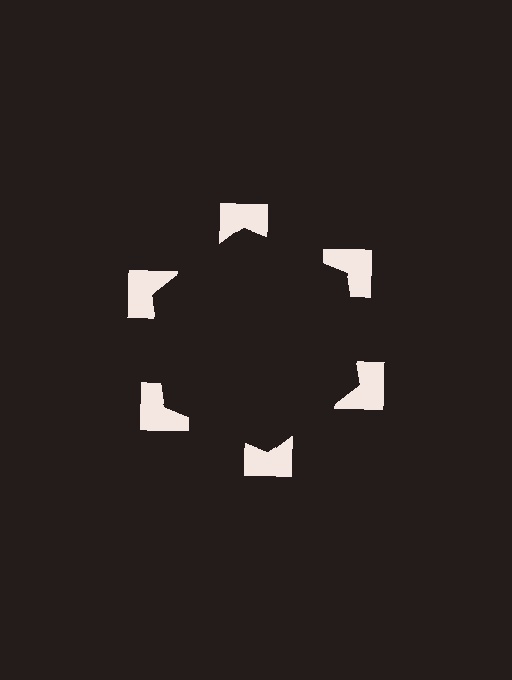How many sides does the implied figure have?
6 sides.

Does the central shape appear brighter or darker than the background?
It typically appears slightly darker than the background, even though no actual brightness change is drawn.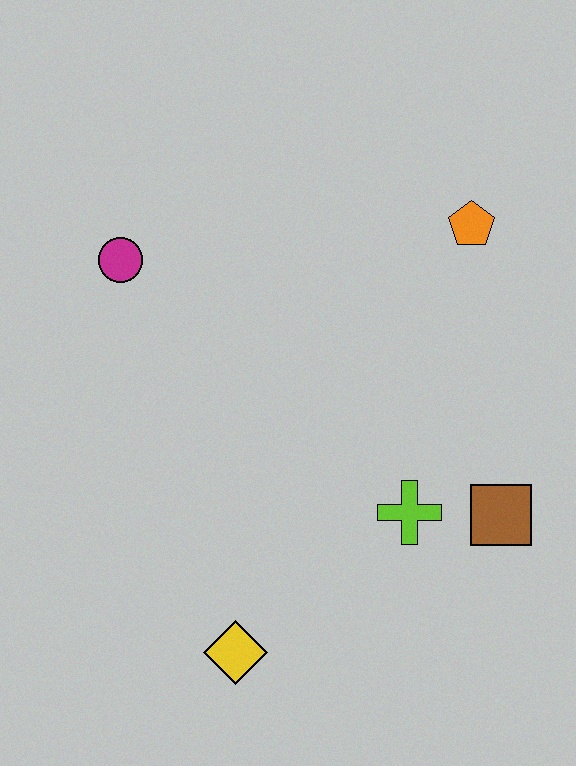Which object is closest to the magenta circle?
The orange pentagon is closest to the magenta circle.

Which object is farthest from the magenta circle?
The brown square is farthest from the magenta circle.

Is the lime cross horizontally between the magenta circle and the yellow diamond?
No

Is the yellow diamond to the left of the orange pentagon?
Yes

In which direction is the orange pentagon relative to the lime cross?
The orange pentagon is above the lime cross.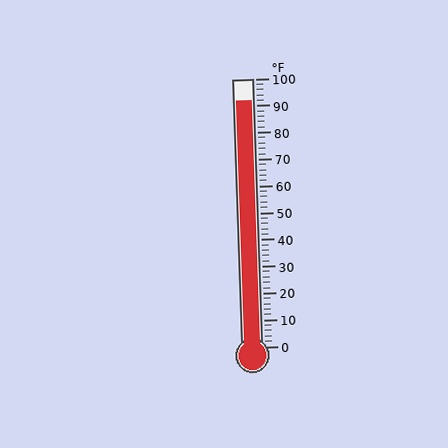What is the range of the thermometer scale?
The thermometer scale ranges from 0°F to 100°F.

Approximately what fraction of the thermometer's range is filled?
The thermometer is filled to approximately 90% of its range.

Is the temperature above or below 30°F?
The temperature is above 30°F.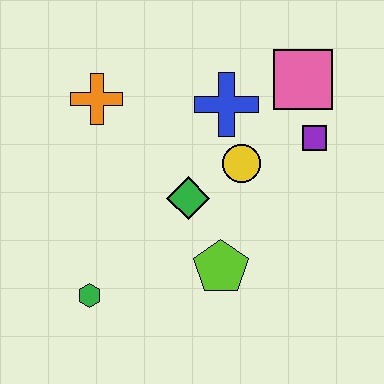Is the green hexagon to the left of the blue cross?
Yes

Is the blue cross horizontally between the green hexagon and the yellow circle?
Yes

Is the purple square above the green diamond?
Yes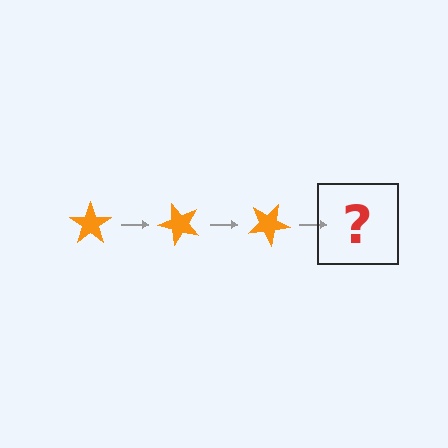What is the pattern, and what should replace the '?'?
The pattern is that the star rotates 50 degrees each step. The '?' should be an orange star rotated 150 degrees.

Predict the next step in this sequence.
The next step is an orange star rotated 150 degrees.